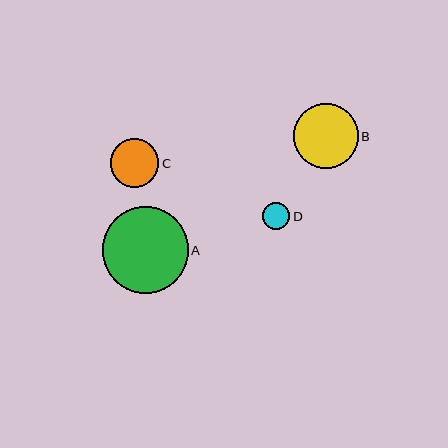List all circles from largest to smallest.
From largest to smallest: A, B, C, D.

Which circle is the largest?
Circle A is the largest with a size of approximately 86 pixels.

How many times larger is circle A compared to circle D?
Circle A is approximately 3.1 times the size of circle D.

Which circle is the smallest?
Circle D is the smallest with a size of approximately 27 pixels.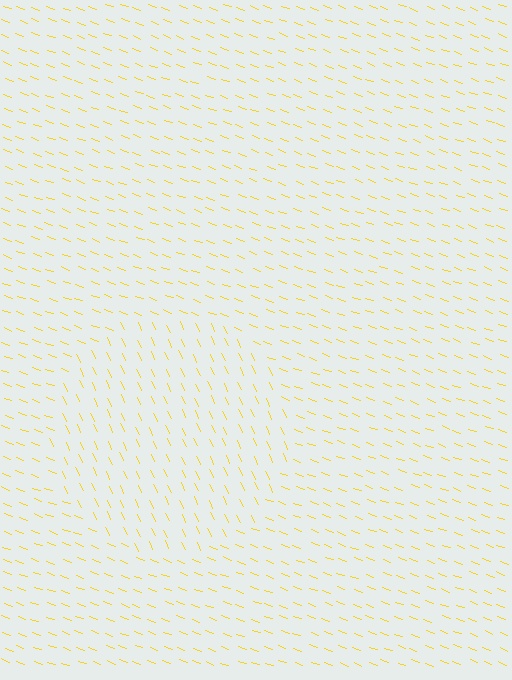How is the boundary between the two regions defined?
The boundary is defined purely by a change in line orientation (approximately 45 degrees difference). All lines are the same color and thickness.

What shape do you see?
I see a circle.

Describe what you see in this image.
The image is filled with small yellow line segments. A circle region in the image has lines oriented differently from the surrounding lines, creating a visible texture boundary.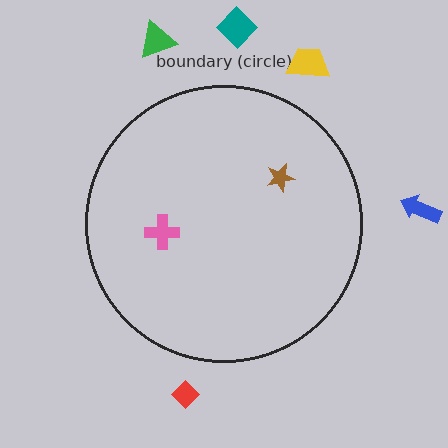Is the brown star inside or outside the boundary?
Inside.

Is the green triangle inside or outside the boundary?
Outside.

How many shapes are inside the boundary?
2 inside, 5 outside.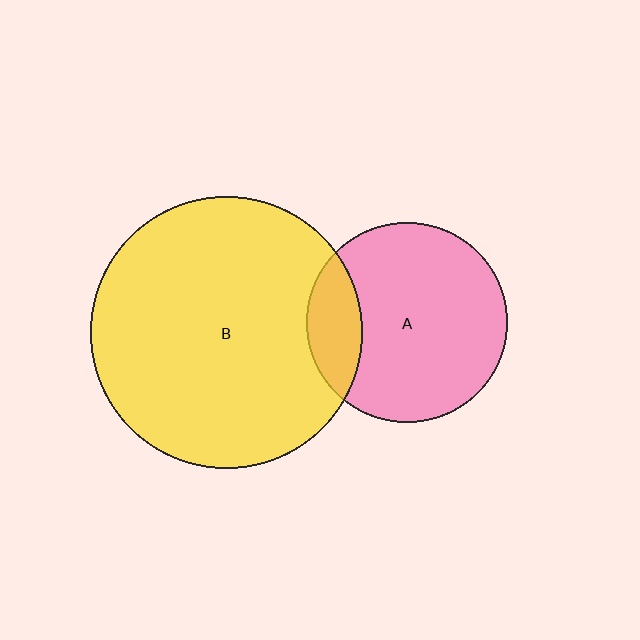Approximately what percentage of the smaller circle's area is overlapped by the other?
Approximately 20%.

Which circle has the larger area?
Circle B (yellow).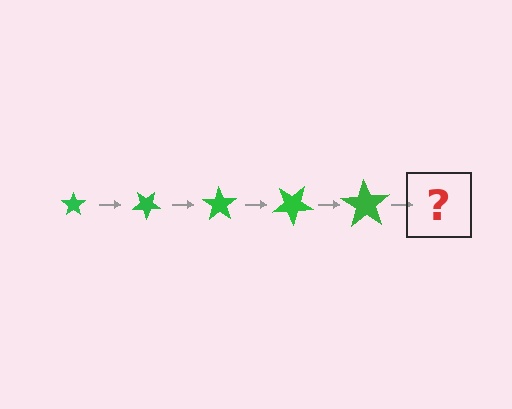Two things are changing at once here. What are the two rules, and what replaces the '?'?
The two rules are that the star grows larger each step and it rotates 35 degrees each step. The '?' should be a star, larger than the previous one and rotated 175 degrees from the start.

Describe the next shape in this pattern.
It should be a star, larger than the previous one and rotated 175 degrees from the start.